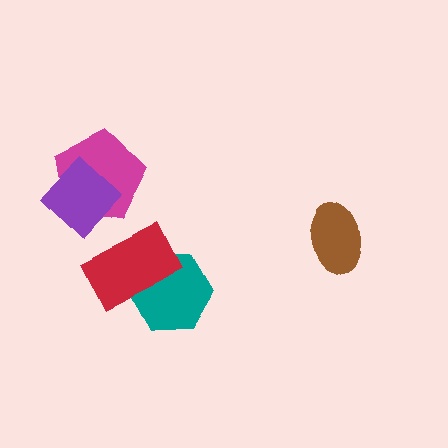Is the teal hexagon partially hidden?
Yes, it is partially covered by another shape.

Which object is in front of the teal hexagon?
The red rectangle is in front of the teal hexagon.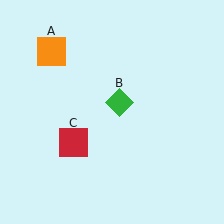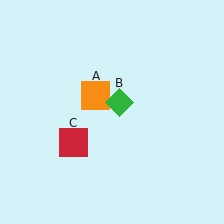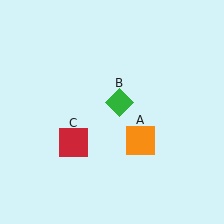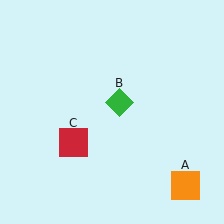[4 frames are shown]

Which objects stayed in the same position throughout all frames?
Green diamond (object B) and red square (object C) remained stationary.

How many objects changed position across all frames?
1 object changed position: orange square (object A).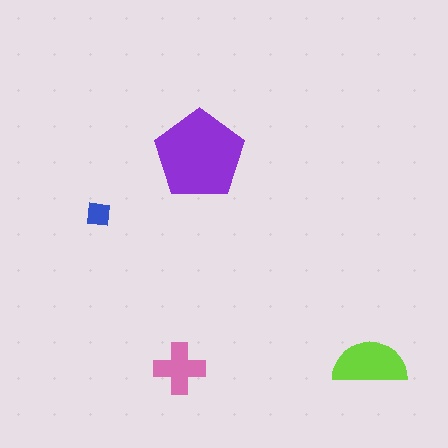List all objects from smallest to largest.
The blue square, the pink cross, the lime semicircle, the purple pentagon.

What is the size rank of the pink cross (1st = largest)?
3rd.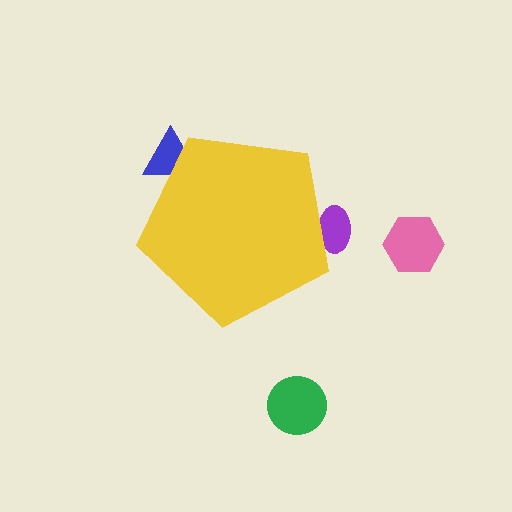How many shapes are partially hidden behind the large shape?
2 shapes are partially hidden.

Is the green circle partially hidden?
No, the green circle is fully visible.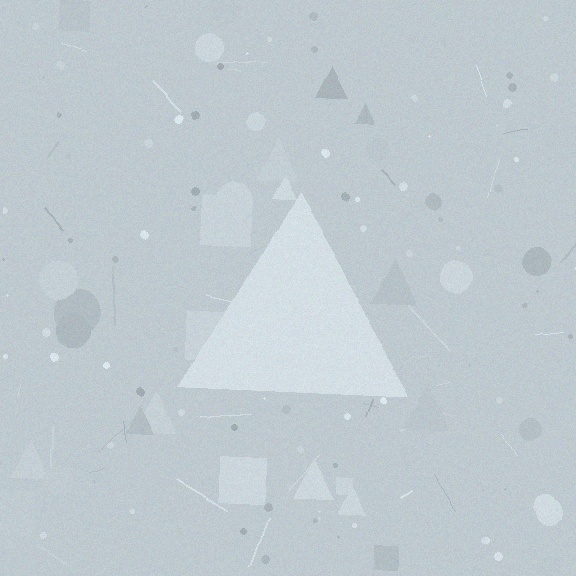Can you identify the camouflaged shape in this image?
The camouflaged shape is a triangle.